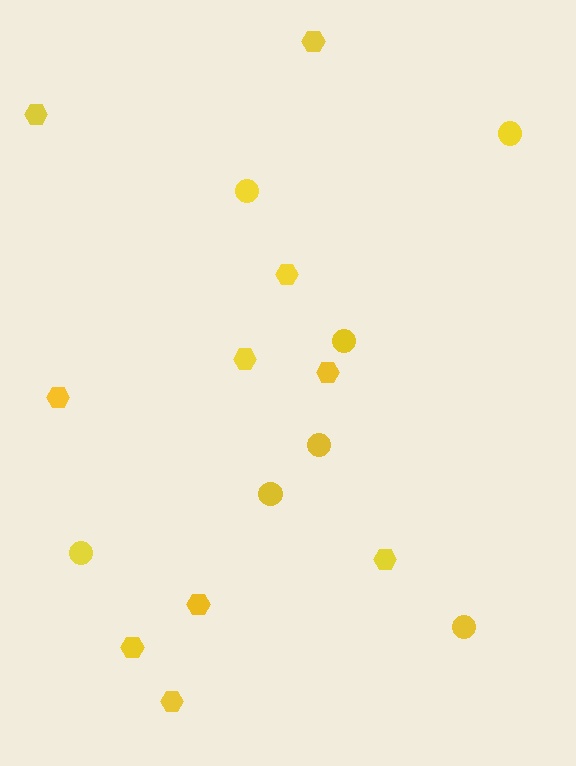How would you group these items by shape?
There are 2 groups: one group of circles (7) and one group of hexagons (10).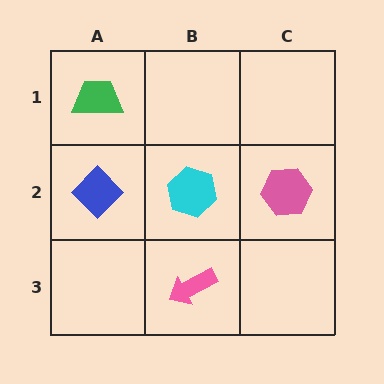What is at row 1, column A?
A green trapezoid.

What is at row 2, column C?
A pink hexagon.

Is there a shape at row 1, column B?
No, that cell is empty.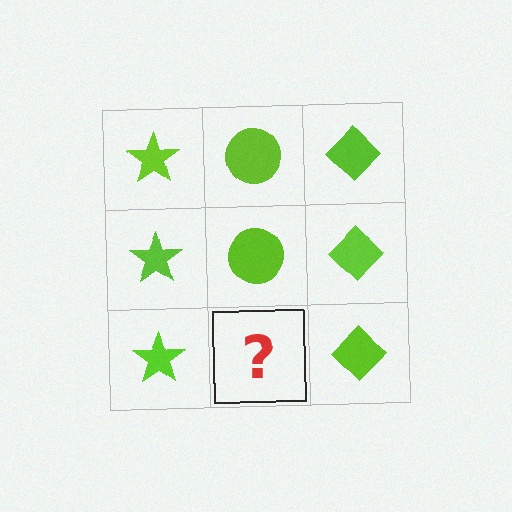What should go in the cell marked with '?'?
The missing cell should contain a lime circle.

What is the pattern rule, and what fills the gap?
The rule is that each column has a consistent shape. The gap should be filled with a lime circle.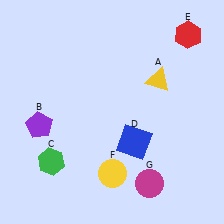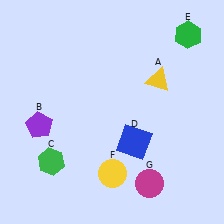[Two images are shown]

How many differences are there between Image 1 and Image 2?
There is 1 difference between the two images.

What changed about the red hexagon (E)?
In Image 1, E is red. In Image 2, it changed to green.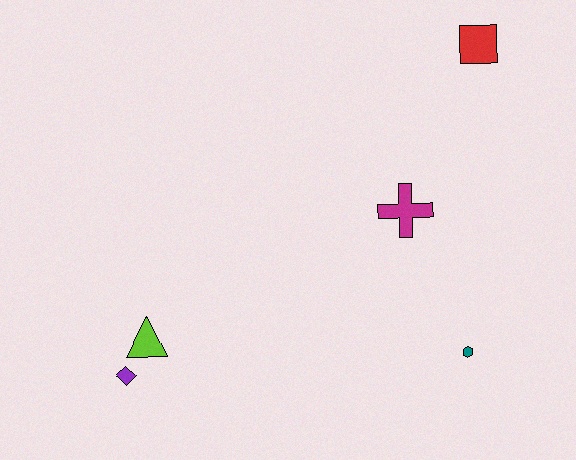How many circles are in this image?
There are no circles.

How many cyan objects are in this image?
There are no cyan objects.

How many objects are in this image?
There are 5 objects.